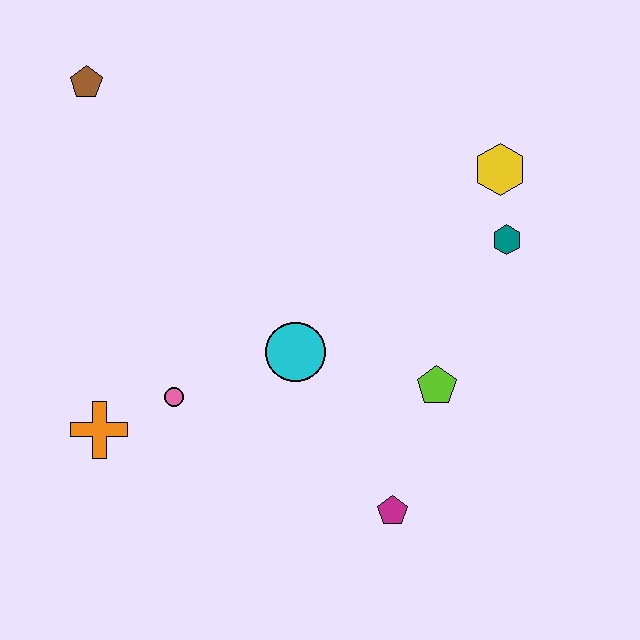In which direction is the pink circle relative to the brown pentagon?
The pink circle is below the brown pentagon.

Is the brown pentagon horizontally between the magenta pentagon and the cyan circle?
No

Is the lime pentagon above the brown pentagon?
No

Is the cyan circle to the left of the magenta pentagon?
Yes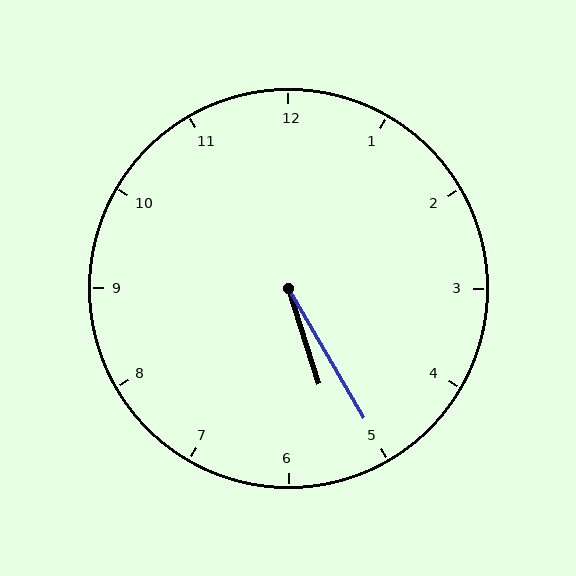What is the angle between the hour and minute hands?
Approximately 12 degrees.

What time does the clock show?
5:25.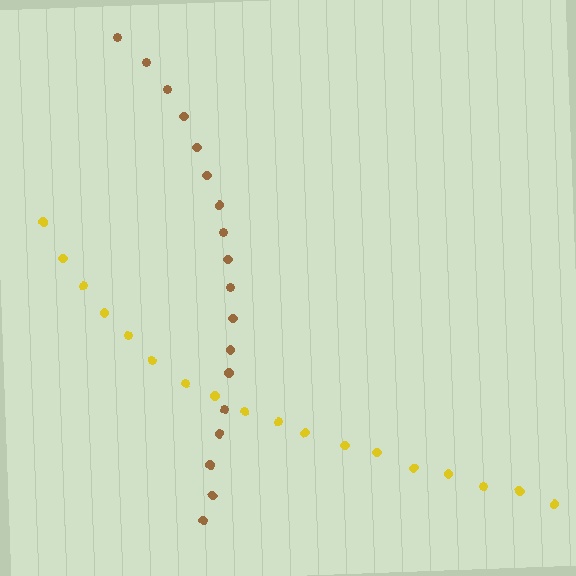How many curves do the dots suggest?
There are 2 distinct paths.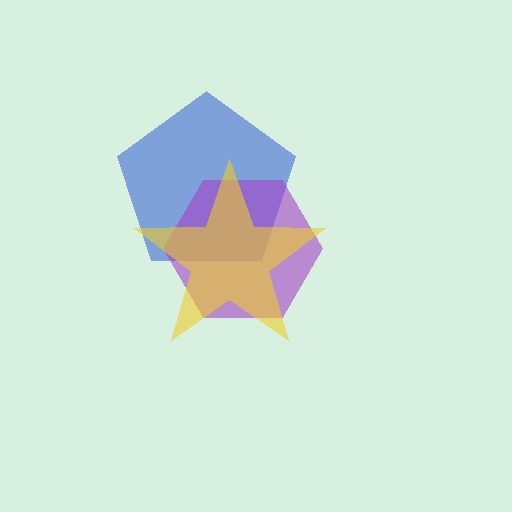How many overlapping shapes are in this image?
There are 3 overlapping shapes in the image.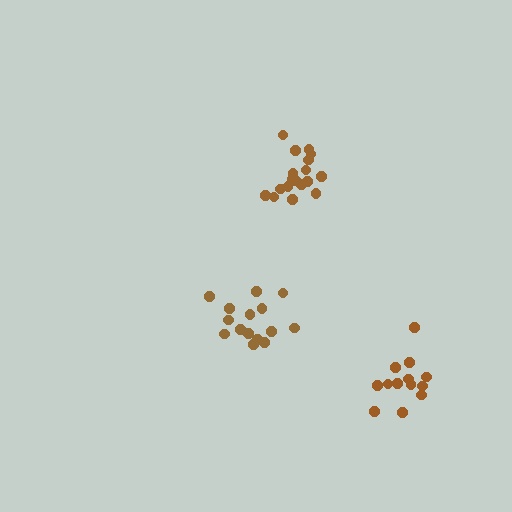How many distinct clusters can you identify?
There are 3 distinct clusters.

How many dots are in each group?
Group 1: 15 dots, Group 2: 18 dots, Group 3: 13 dots (46 total).